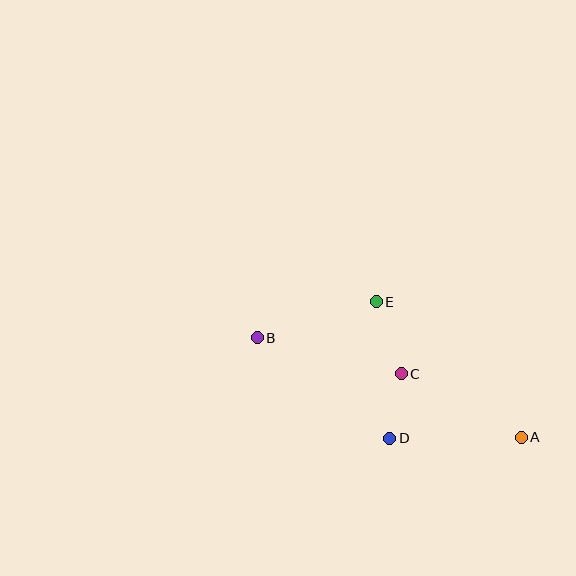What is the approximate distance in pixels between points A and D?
The distance between A and D is approximately 131 pixels.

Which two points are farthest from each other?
Points A and B are farthest from each other.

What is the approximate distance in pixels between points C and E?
The distance between C and E is approximately 76 pixels.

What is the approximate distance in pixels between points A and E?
The distance between A and E is approximately 199 pixels.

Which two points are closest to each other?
Points C and D are closest to each other.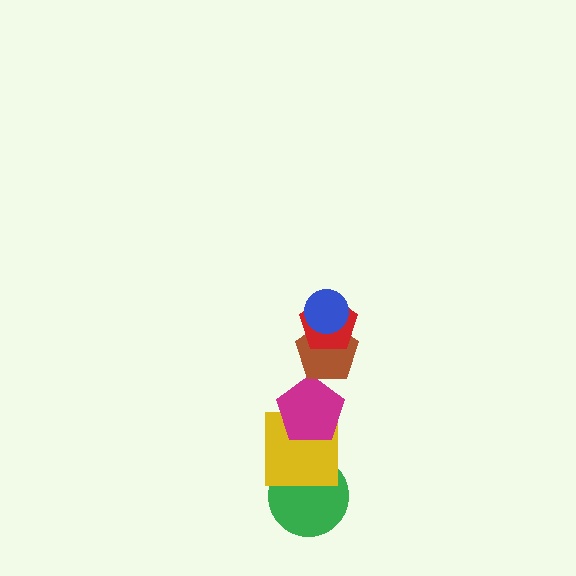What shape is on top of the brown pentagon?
The red pentagon is on top of the brown pentagon.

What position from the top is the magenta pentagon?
The magenta pentagon is 4th from the top.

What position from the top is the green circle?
The green circle is 6th from the top.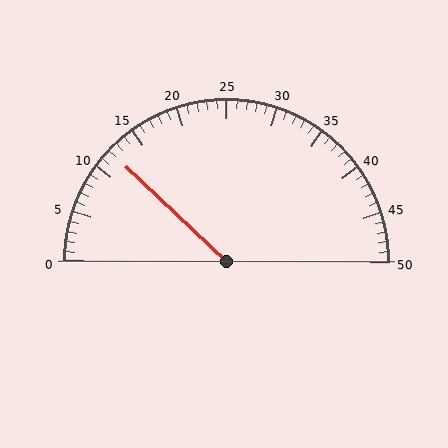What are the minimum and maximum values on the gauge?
The gauge ranges from 0 to 50.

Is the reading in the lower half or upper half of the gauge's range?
The reading is in the lower half of the range (0 to 50).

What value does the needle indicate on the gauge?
The needle indicates approximately 12.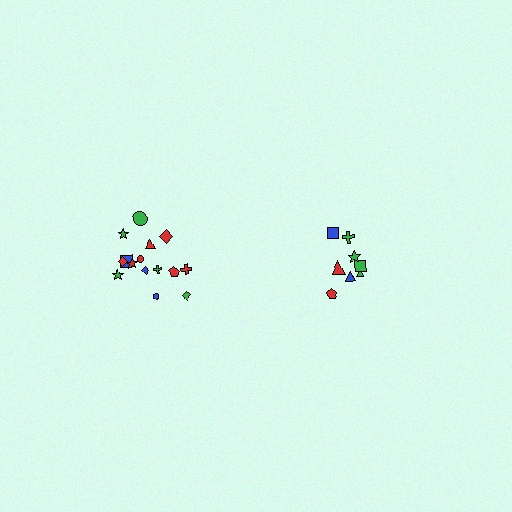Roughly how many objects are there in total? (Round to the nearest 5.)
Roughly 25 objects in total.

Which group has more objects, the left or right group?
The left group.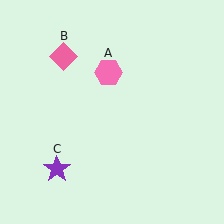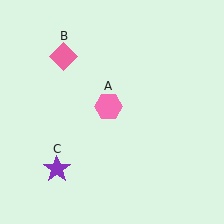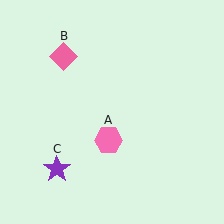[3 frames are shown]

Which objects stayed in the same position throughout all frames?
Pink diamond (object B) and purple star (object C) remained stationary.